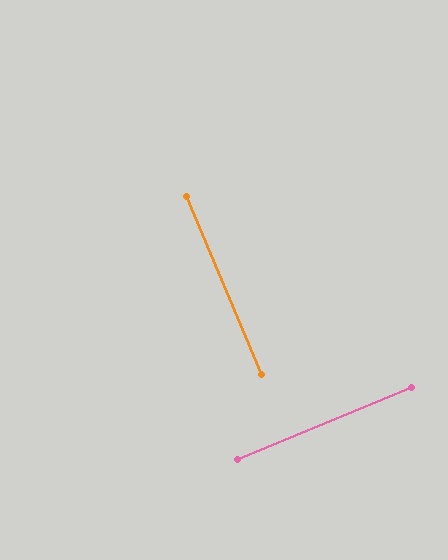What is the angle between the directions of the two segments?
Approximately 90 degrees.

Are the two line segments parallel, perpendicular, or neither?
Perpendicular — they meet at approximately 90°.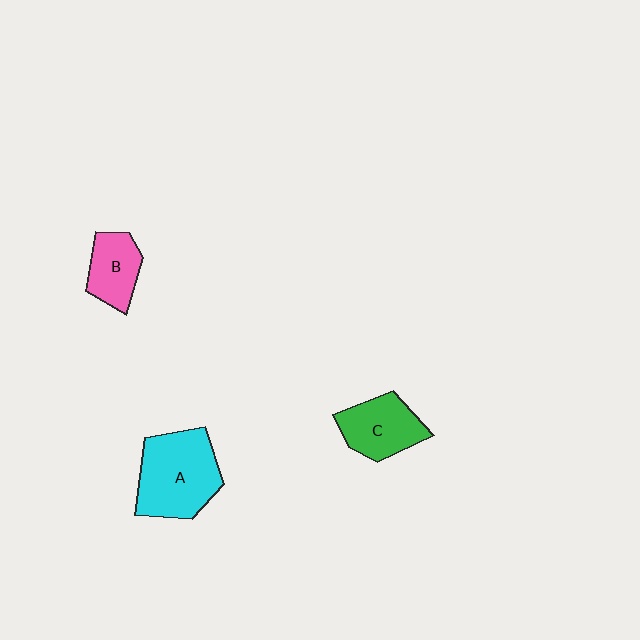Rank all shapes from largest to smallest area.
From largest to smallest: A (cyan), C (green), B (pink).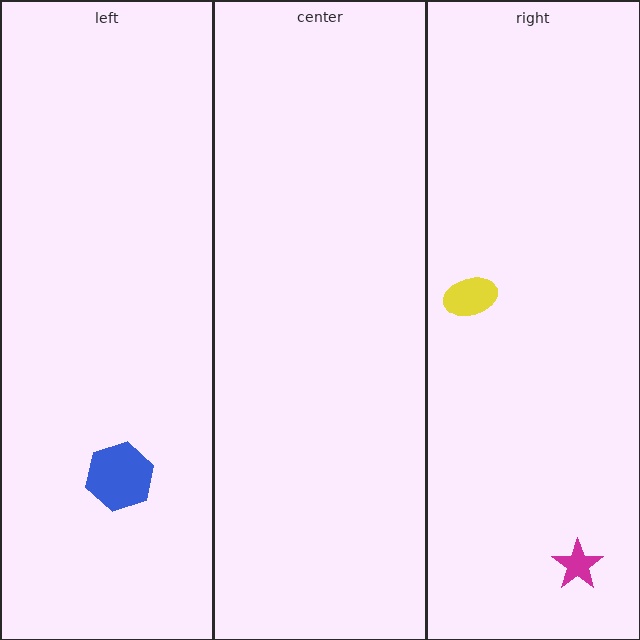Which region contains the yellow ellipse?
The right region.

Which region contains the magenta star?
The right region.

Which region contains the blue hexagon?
The left region.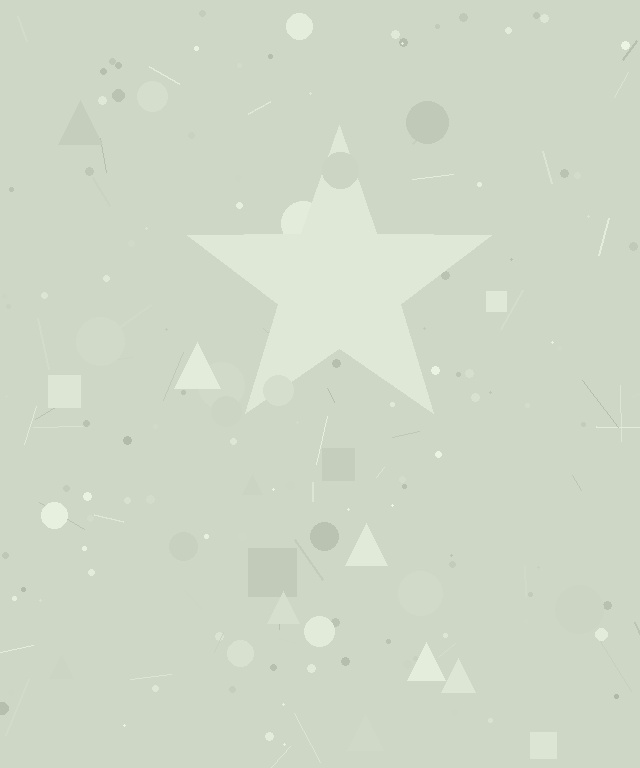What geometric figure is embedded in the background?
A star is embedded in the background.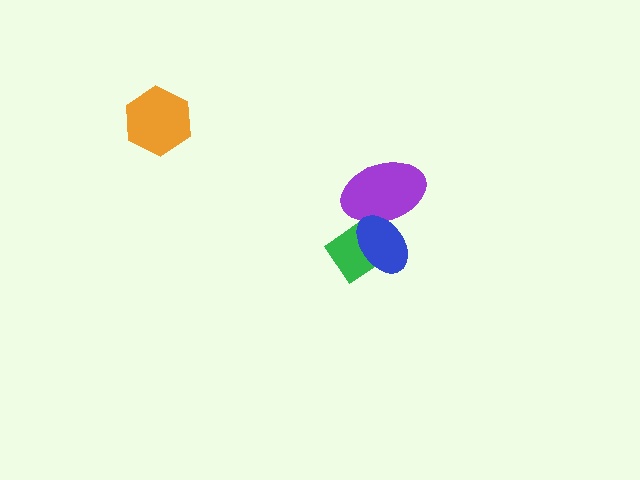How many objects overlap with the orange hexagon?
0 objects overlap with the orange hexagon.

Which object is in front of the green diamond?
The blue ellipse is in front of the green diamond.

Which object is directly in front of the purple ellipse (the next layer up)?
The green diamond is directly in front of the purple ellipse.